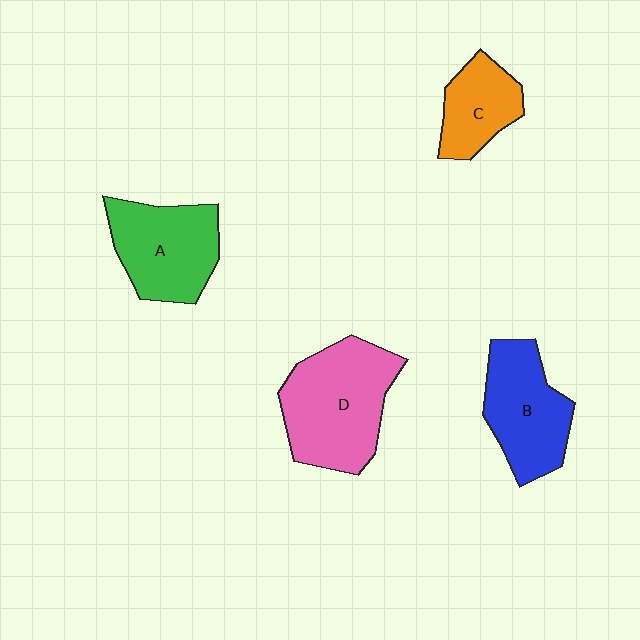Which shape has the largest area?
Shape D (pink).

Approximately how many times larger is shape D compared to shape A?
Approximately 1.3 times.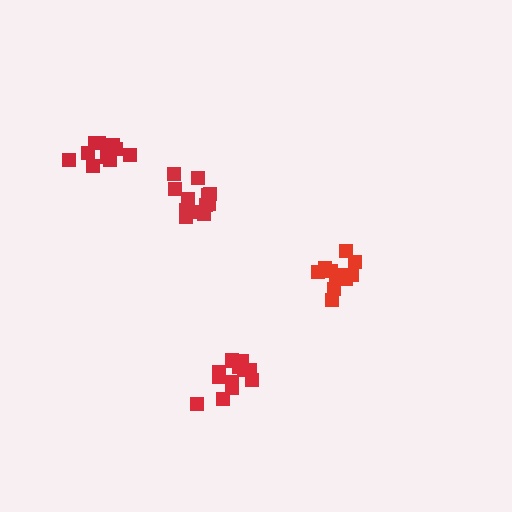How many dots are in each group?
Group 1: 13 dots, Group 2: 13 dots, Group 3: 11 dots, Group 4: 12 dots (49 total).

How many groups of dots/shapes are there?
There are 4 groups.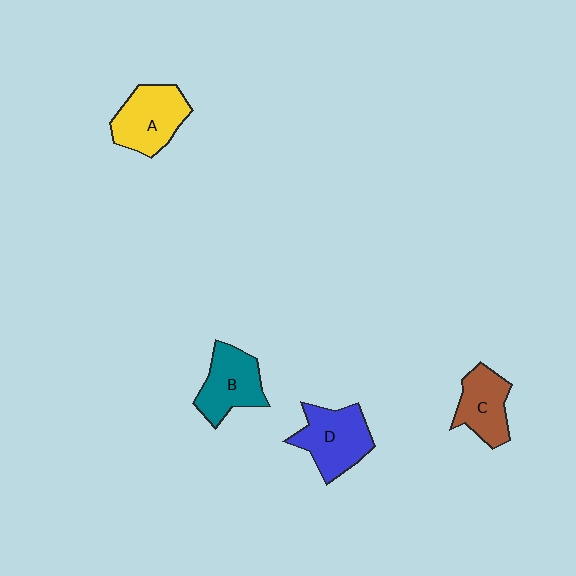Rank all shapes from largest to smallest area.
From largest to smallest: D (blue), A (yellow), B (teal), C (brown).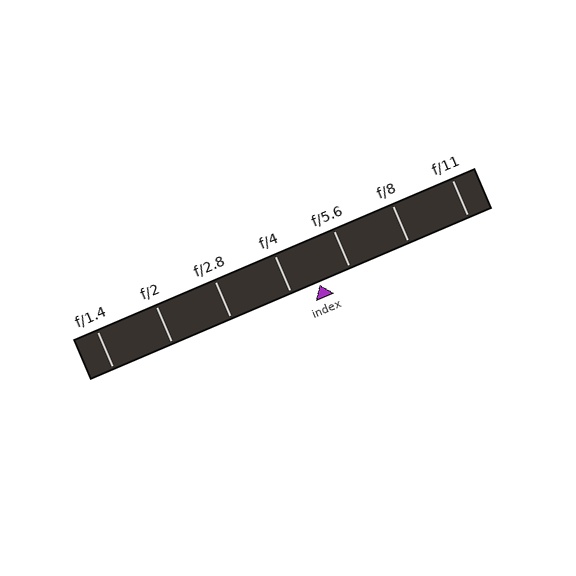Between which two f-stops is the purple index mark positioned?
The index mark is between f/4 and f/5.6.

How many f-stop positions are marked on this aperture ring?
There are 7 f-stop positions marked.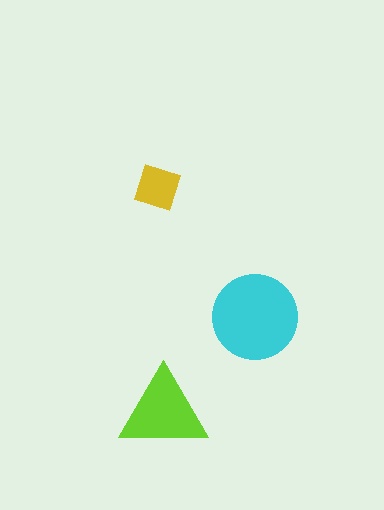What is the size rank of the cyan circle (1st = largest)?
1st.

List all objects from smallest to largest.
The yellow square, the lime triangle, the cyan circle.